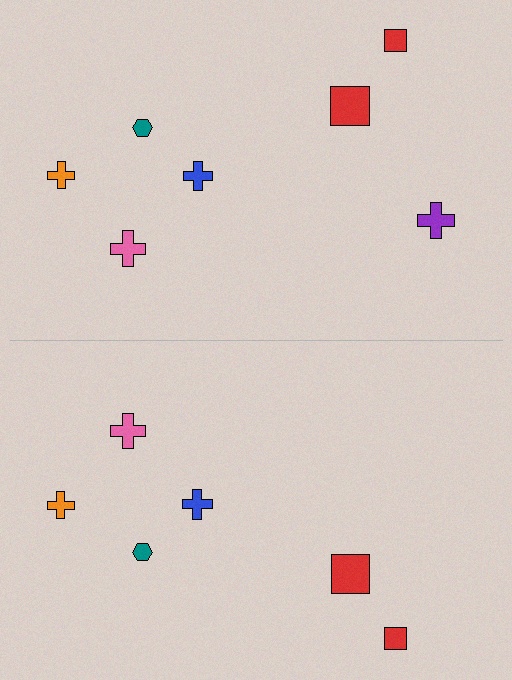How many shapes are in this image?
There are 13 shapes in this image.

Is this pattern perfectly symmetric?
No, the pattern is not perfectly symmetric. A purple cross is missing from the bottom side.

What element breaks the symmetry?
A purple cross is missing from the bottom side.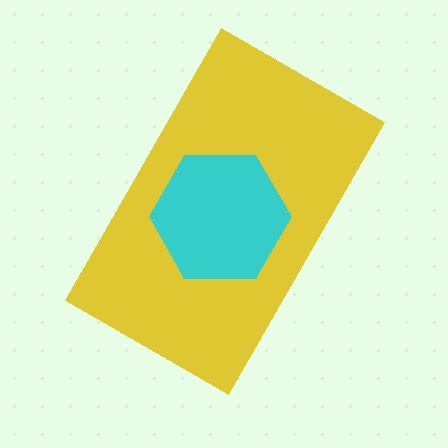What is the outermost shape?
The yellow rectangle.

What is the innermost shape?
The cyan hexagon.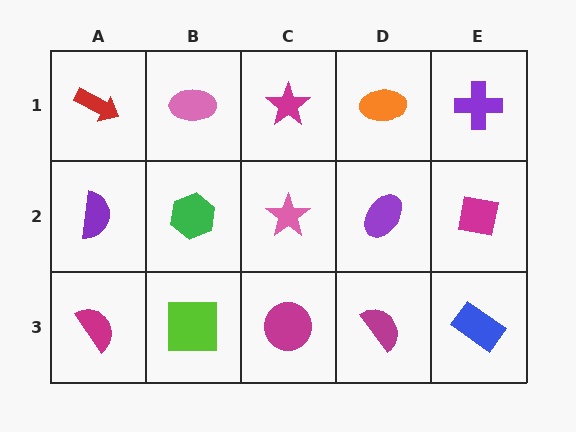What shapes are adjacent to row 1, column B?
A green hexagon (row 2, column B), a red arrow (row 1, column A), a magenta star (row 1, column C).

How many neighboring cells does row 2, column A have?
3.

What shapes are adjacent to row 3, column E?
A magenta square (row 2, column E), a magenta semicircle (row 3, column D).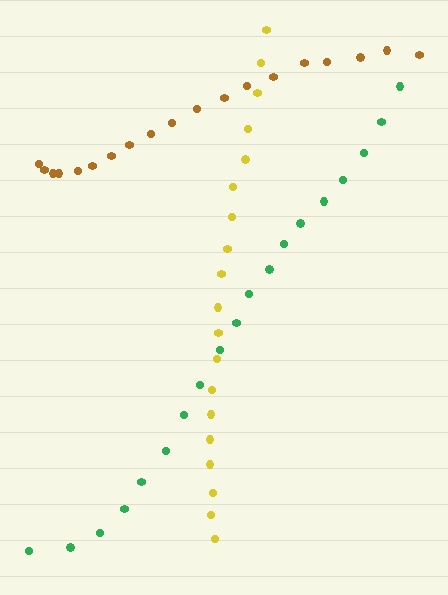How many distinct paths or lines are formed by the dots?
There are 3 distinct paths.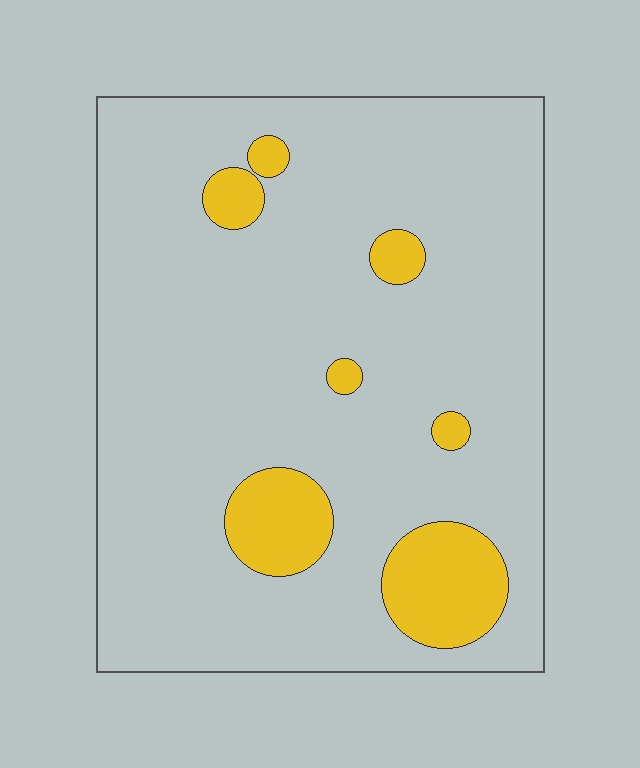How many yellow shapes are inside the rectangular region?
7.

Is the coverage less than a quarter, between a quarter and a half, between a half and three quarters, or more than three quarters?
Less than a quarter.